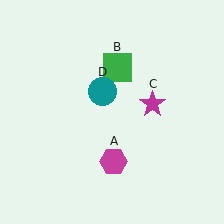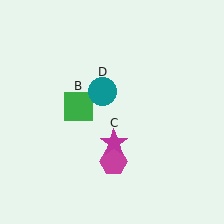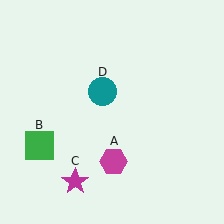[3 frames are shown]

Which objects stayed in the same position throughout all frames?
Magenta hexagon (object A) and teal circle (object D) remained stationary.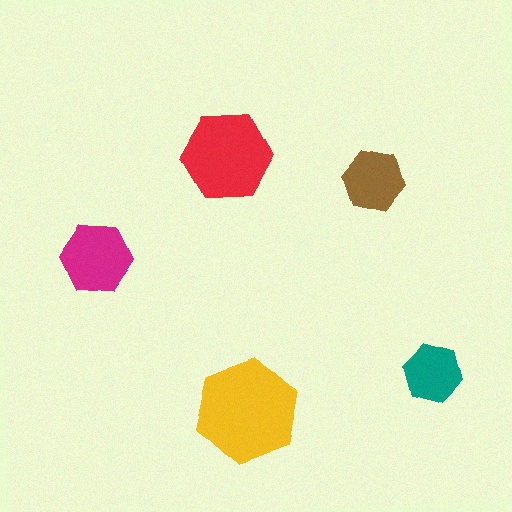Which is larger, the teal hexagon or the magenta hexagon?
The magenta one.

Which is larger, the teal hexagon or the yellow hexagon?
The yellow one.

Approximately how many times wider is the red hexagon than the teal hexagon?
About 1.5 times wider.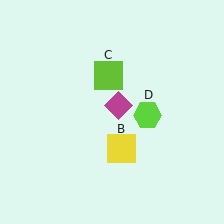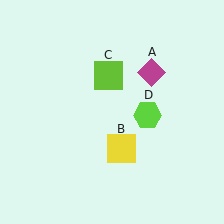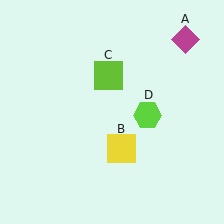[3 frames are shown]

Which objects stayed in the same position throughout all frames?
Yellow square (object B) and lime square (object C) and lime hexagon (object D) remained stationary.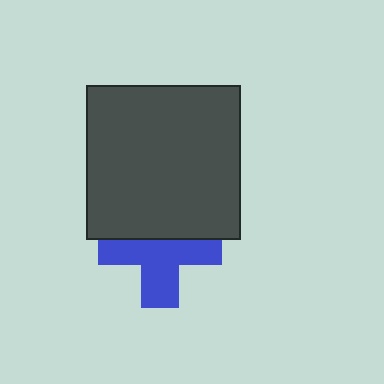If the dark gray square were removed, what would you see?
You would see the complete blue cross.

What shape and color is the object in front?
The object in front is a dark gray square.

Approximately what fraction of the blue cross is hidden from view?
Roughly 40% of the blue cross is hidden behind the dark gray square.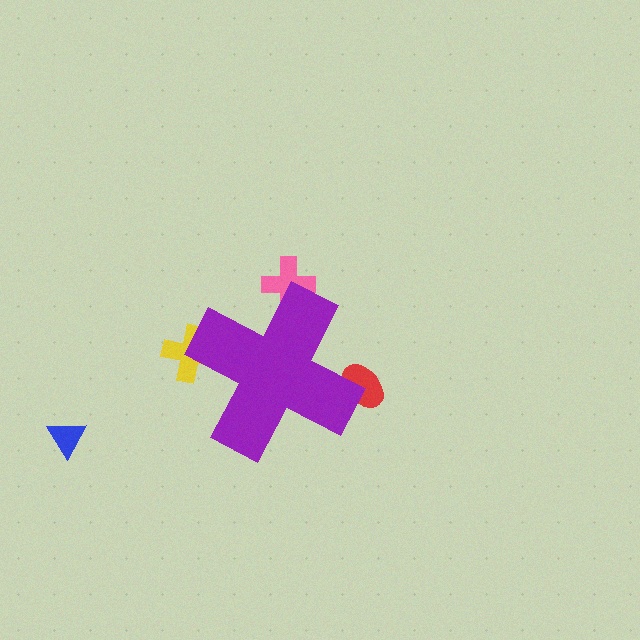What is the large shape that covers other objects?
A purple cross.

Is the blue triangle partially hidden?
No, the blue triangle is fully visible.